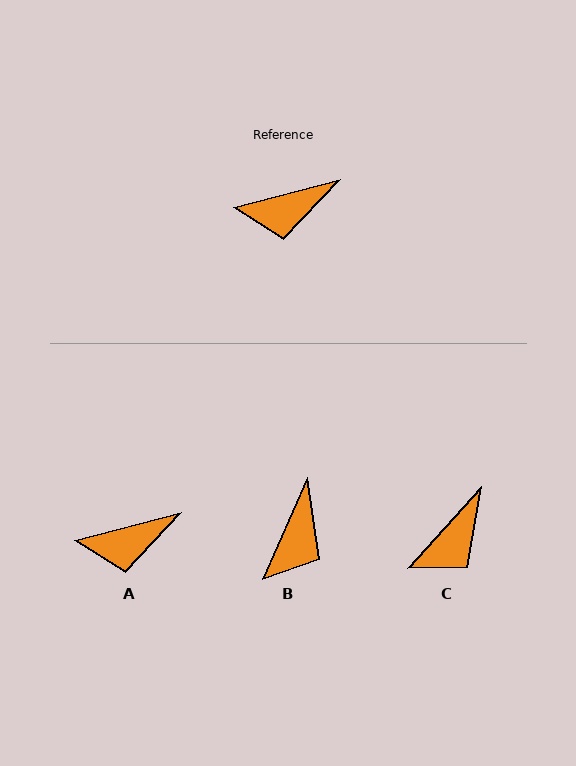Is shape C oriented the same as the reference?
No, it is off by about 34 degrees.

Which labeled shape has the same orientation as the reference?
A.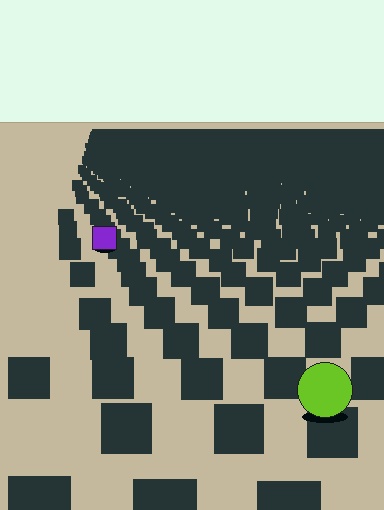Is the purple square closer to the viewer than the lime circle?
No. The lime circle is closer — you can tell from the texture gradient: the ground texture is coarser near it.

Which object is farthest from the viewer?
The purple square is farthest from the viewer. It appears smaller and the ground texture around it is denser.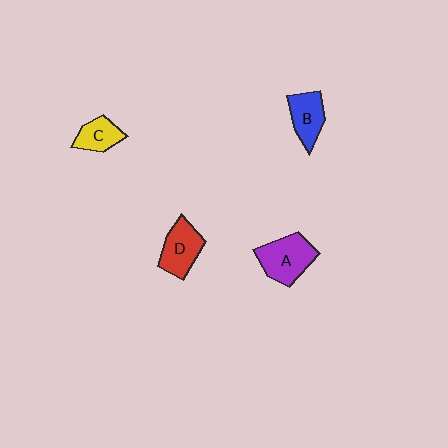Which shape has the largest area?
Shape A (purple).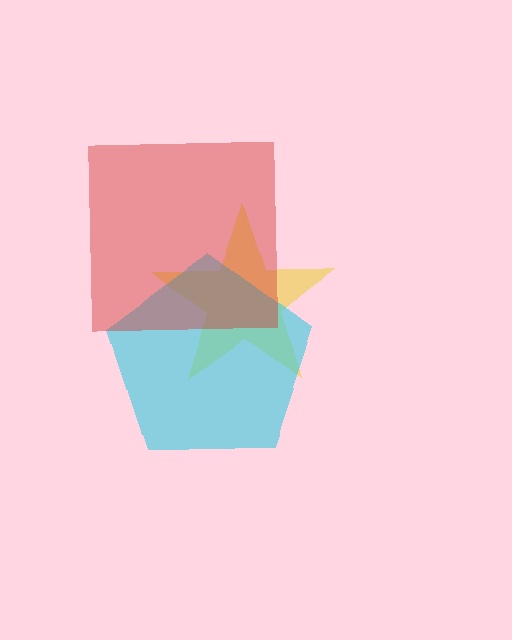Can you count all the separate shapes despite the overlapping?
Yes, there are 3 separate shapes.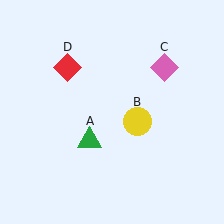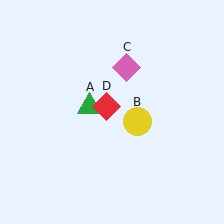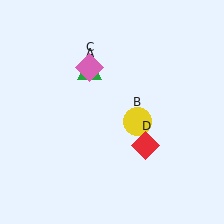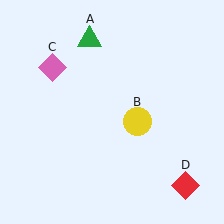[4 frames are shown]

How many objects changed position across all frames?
3 objects changed position: green triangle (object A), pink diamond (object C), red diamond (object D).